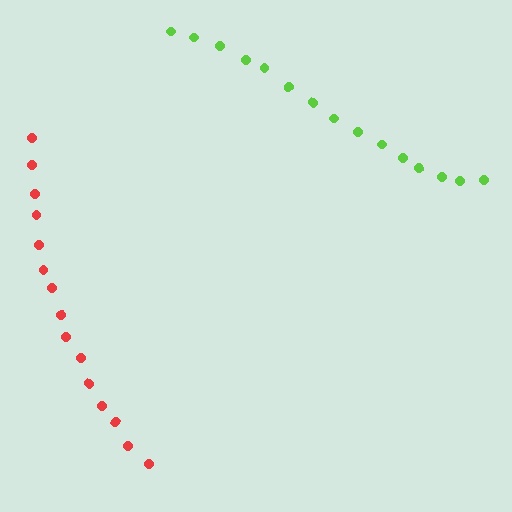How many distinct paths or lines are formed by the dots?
There are 2 distinct paths.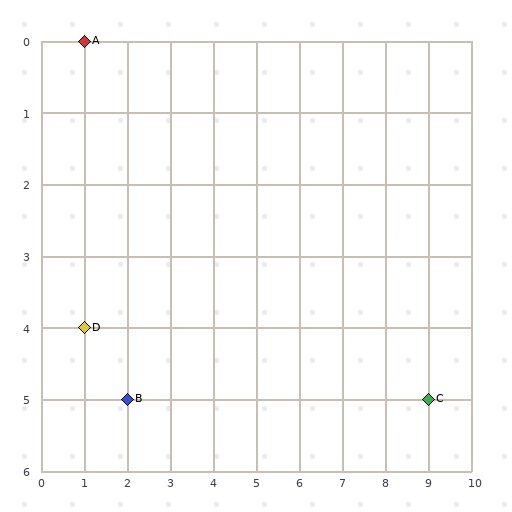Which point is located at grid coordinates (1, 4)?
Point D is at (1, 4).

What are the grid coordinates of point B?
Point B is at grid coordinates (2, 5).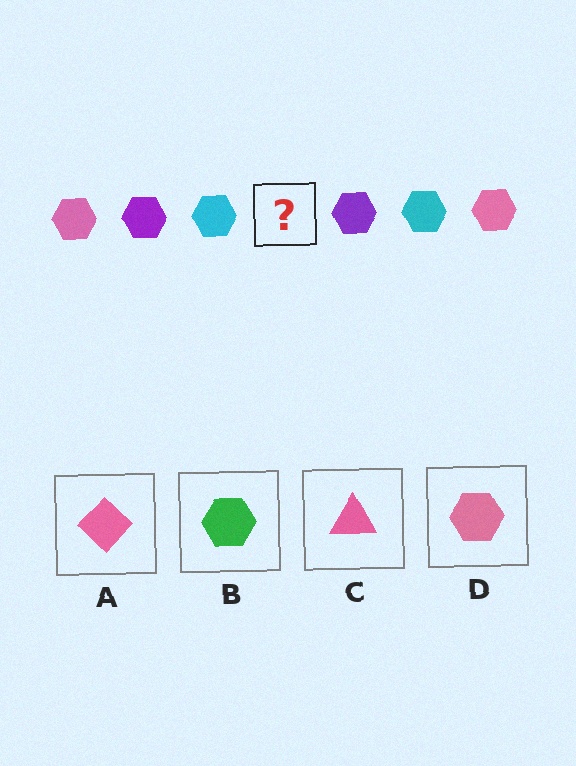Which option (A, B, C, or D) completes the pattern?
D.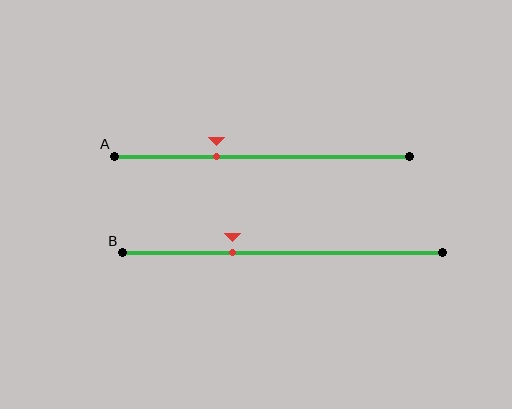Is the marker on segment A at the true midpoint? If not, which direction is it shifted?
No, the marker on segment A is shifted to the left by about 15% of the segment length.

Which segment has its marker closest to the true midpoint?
Segment A has its marker closest to the true midpoint.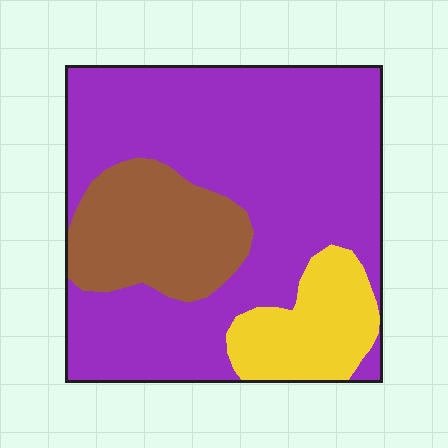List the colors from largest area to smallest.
From largest to smallest: purple, brown, yellow.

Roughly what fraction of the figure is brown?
Brown takes up about one fifth (1/5) of the figure.